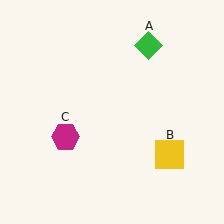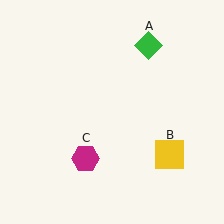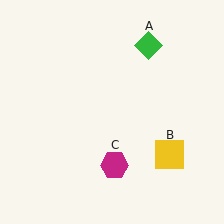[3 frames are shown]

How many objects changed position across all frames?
1 object changed position: magenta hexagon (object C).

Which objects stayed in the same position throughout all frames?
Green diamond (object A) and yellow square (object B) remained stationary.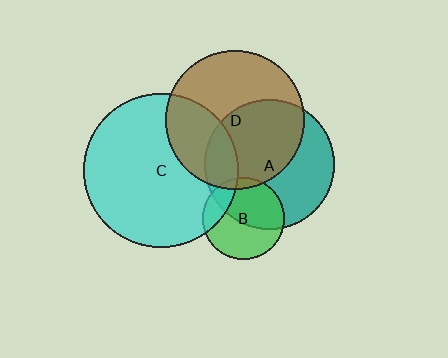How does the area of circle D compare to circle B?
Approximately 2.9 times.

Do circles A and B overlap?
Yes.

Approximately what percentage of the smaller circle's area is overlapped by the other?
Approximately 50%.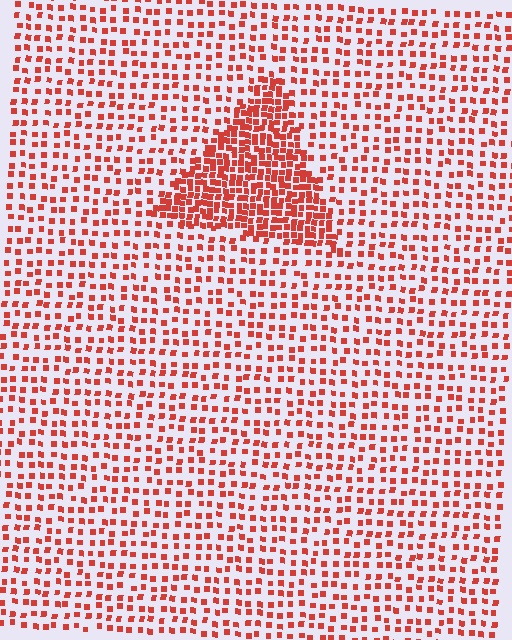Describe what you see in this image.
The image contains small red elements arranged at two different densities. A triangle-shaped region is visible where the elements are more densely packed than the surrounding area.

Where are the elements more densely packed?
The elements are more densely packed inside the triangle boundary.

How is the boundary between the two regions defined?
The boundary is defined by a change in element density (approximately 2.3x ratio). All elements are the same color, size, and shape.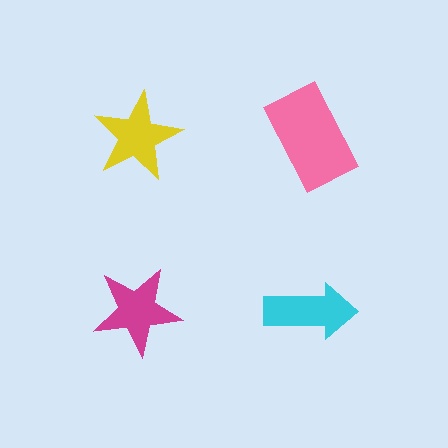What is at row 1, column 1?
A yellow star.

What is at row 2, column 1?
A magenta star.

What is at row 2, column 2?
A cyan arrow.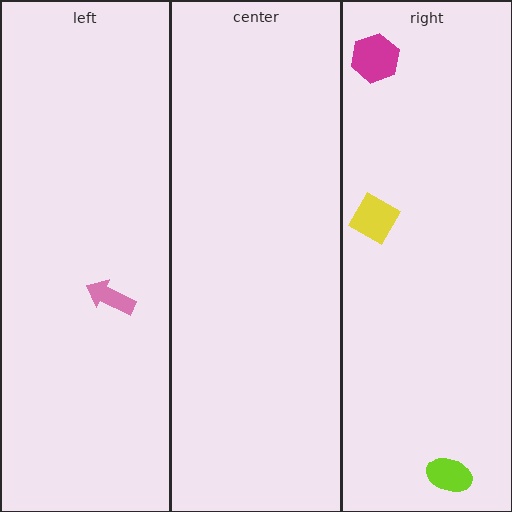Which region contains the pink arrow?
The left region.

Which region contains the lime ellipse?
The right region.